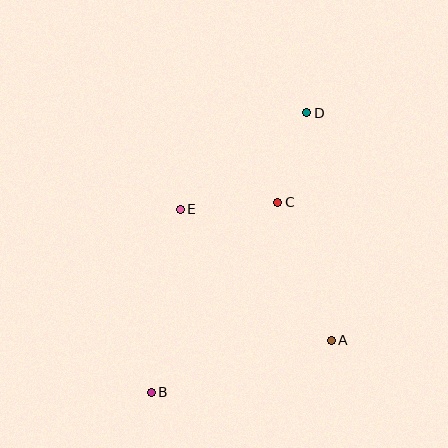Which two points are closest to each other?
Points C and D are closest to each other.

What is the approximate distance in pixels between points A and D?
The distance between A and D is approximately 229 pixels.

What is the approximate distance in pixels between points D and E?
The distance between D and E is approximately 159 pixels.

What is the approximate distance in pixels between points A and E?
The distance between A and E is approximately 200 pixels.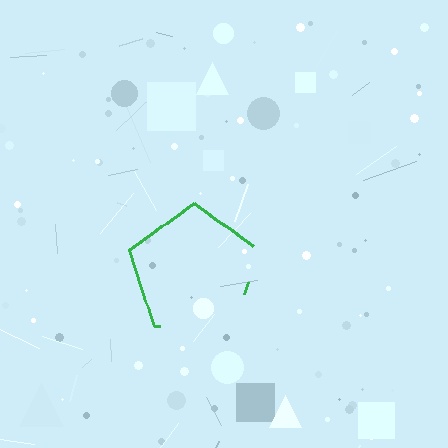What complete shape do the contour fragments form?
The contour fragments form a pentagon.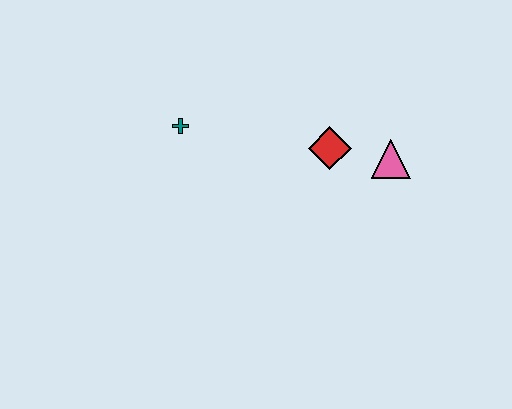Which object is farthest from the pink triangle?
The teal cross is farthest from the pink triangle.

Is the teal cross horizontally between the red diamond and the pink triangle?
No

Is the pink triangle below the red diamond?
Yes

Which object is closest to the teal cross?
The red diamond is closest to the teal cross.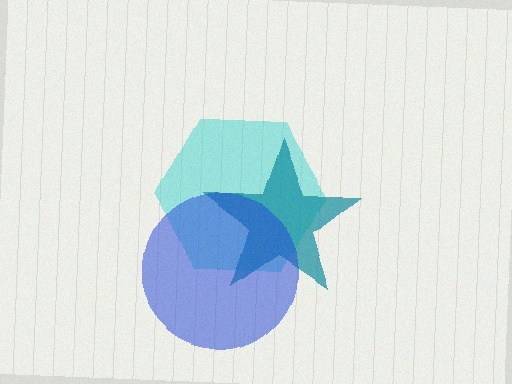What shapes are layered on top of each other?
The layered shapes are: a cyan hexagon, a teal star, a blue circle.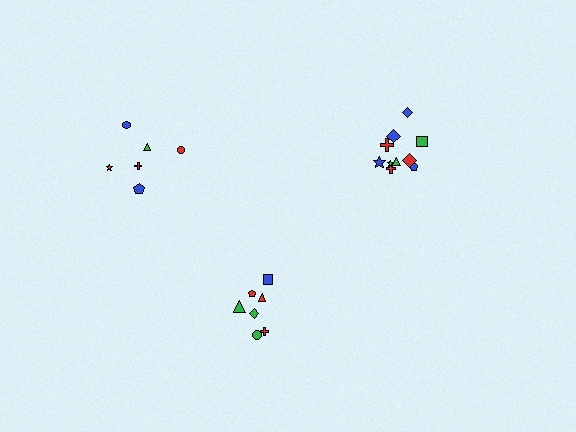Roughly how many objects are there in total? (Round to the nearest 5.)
Roughly 25 objects in total.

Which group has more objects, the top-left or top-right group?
The top-right group.